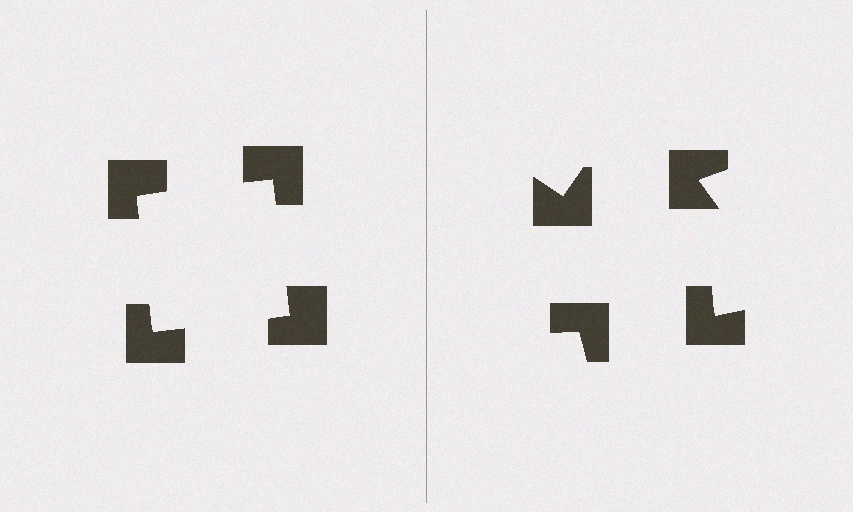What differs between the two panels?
The notched squares are positioned identically on both sides; only the wedge orientations differ. On the left they align to a square; on the right they are misaligned.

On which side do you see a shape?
An illusory square appears on the left side. On the right side the wedge cuts are rotated, so no coherent shape forms.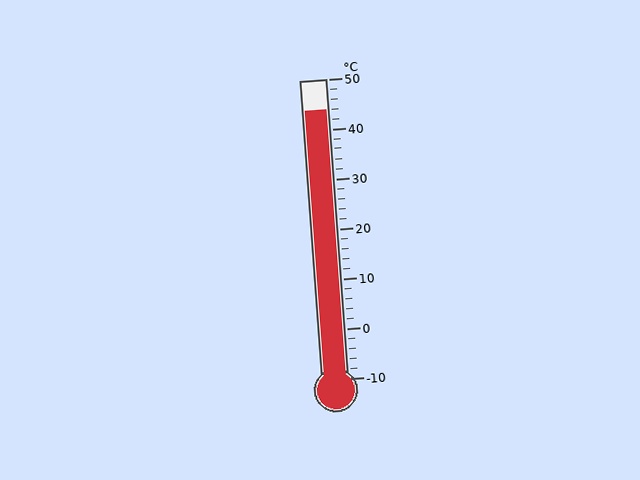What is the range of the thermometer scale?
The thermometer scale ranges from -10°C to 50°C.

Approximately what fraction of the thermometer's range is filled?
The thermometer is filled to approximately 90% of its range.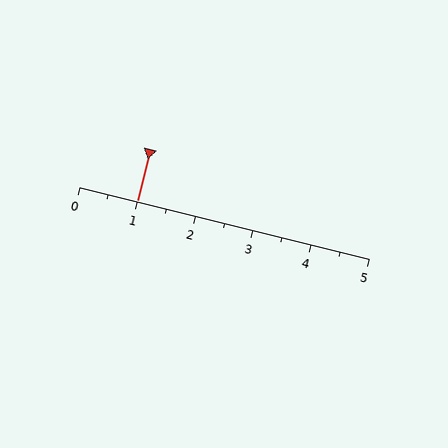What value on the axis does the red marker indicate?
The marker indicates approximately 1.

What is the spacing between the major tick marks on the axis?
The major ticks are spaced 1 apart.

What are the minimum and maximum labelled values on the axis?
The axis runs from 0 to 5.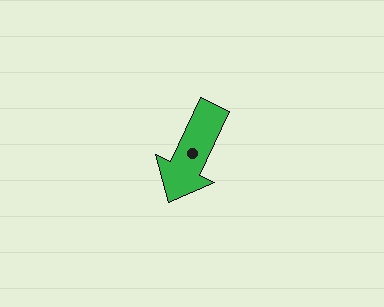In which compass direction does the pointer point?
Southwest.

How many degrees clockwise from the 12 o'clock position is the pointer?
Approximately 205 degrees.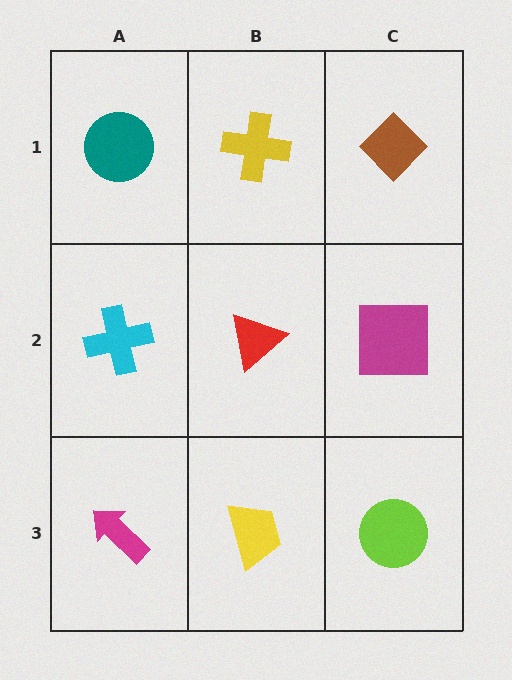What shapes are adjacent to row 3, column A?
A cyan cross (row 2, column A), a yellow trapezoid (row 3, column B).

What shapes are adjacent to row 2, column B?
A yellow cross (row 1, column B), a yellow trapezoid (row 3, column B), a cyan cross (row 2, column A), a magenta square (row 2, column C).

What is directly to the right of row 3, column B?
A lime circle.